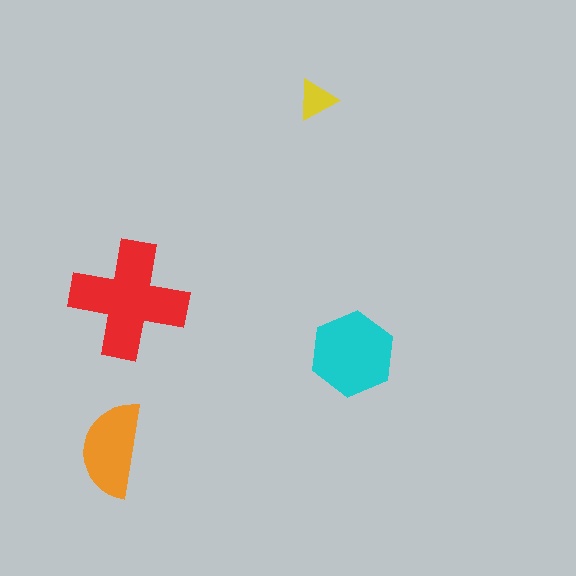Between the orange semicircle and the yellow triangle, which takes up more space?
The orange semicircle.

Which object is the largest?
The red cross.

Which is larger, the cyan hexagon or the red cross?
The red cross.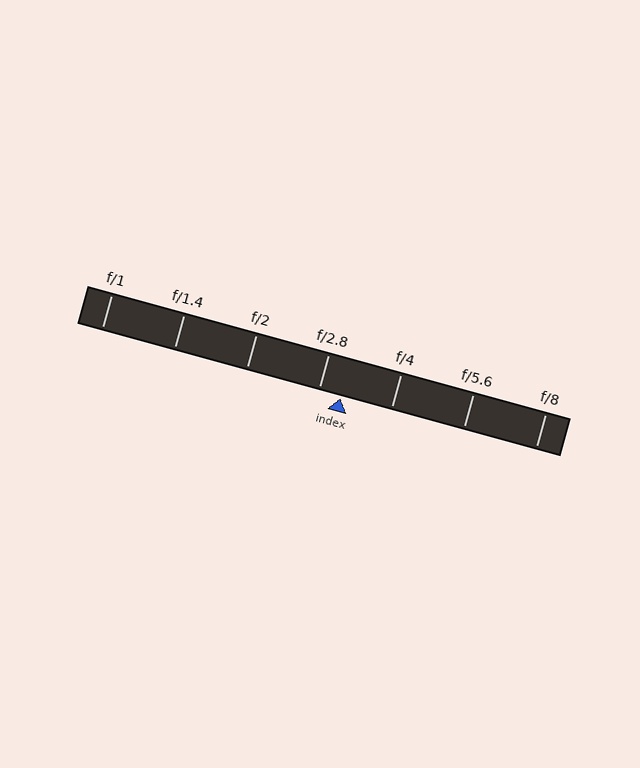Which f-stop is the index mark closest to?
The index mark is closest to f/2.8.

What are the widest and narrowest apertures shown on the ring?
The widest aperture shown is f/1 and the narrowest is f/8.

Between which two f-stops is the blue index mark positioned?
The index mark is between f/2.8 and f/4.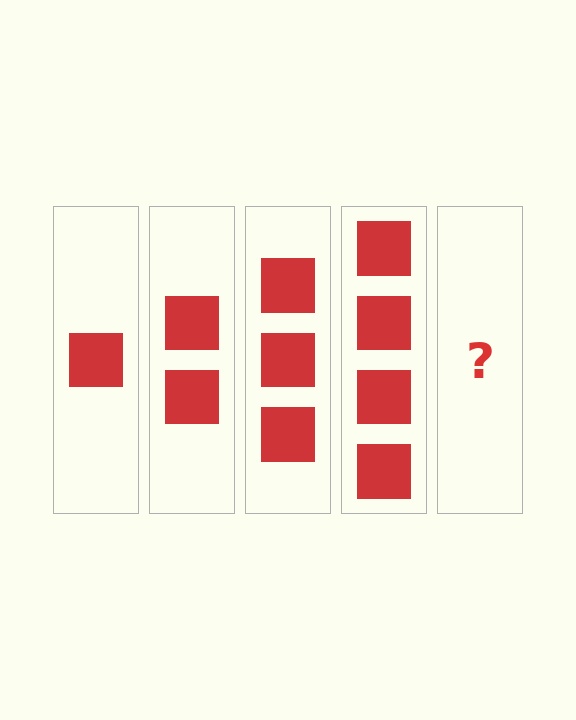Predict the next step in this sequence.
The next step is 5 squares.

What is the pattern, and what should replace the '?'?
The pattern is that each step adds one more square. The '?' should be 5 squares.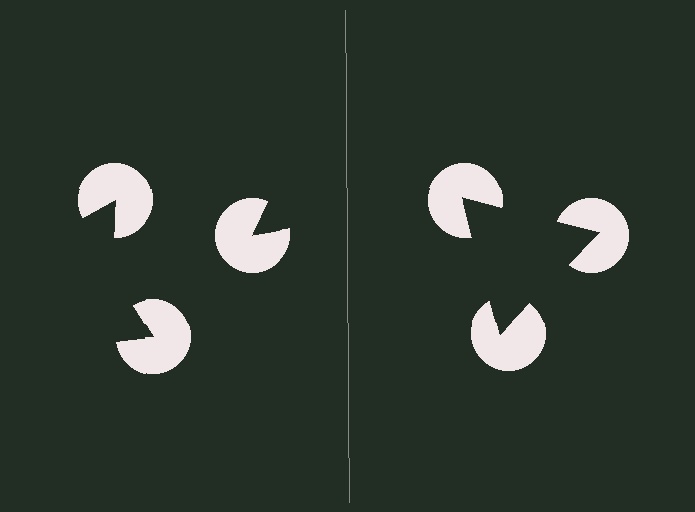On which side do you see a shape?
An illusory triangle appears on the right side. On the left side the wedge cuts are rotated, so no coherent shape forms.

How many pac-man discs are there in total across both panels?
6 — 3 on each side.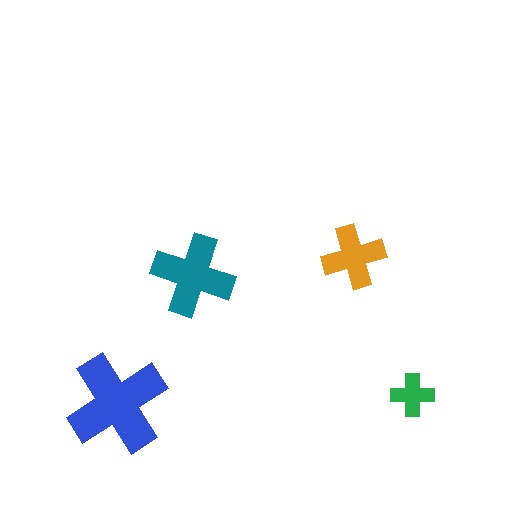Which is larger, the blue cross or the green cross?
The blue one.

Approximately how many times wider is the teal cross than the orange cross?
About 1.5 times wider.